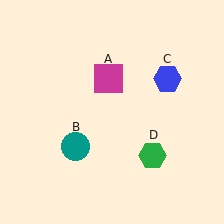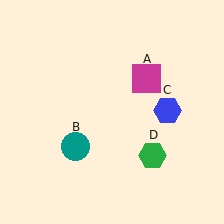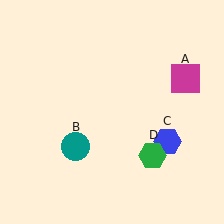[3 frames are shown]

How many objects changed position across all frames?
2 objects changed position: magenta square (object A), blue hexagon (object C).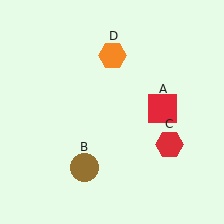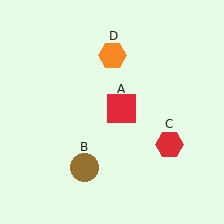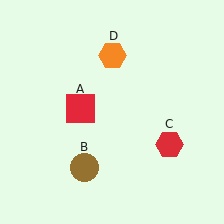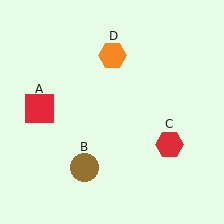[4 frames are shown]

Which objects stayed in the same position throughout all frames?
Brown circle (object B) and red hexagon (object C) and orange hexagon (object D) remained stationary.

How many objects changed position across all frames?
1 object changed position: red square (object A).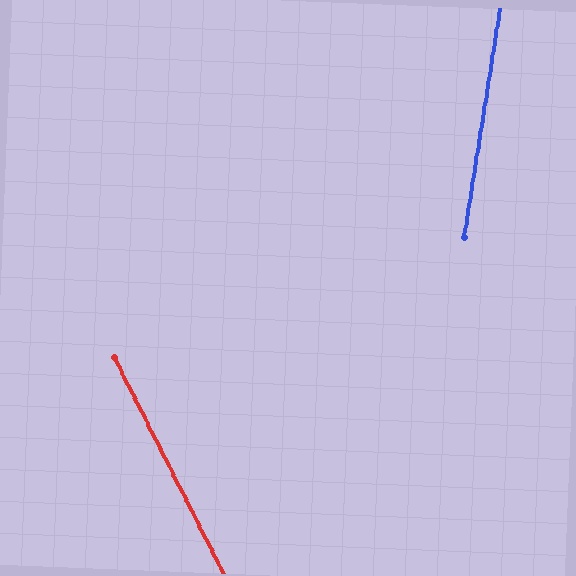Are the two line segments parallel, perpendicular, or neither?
Neither parallel nor perpendicular — they differ by about 36°.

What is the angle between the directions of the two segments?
Approximately 36 degrees.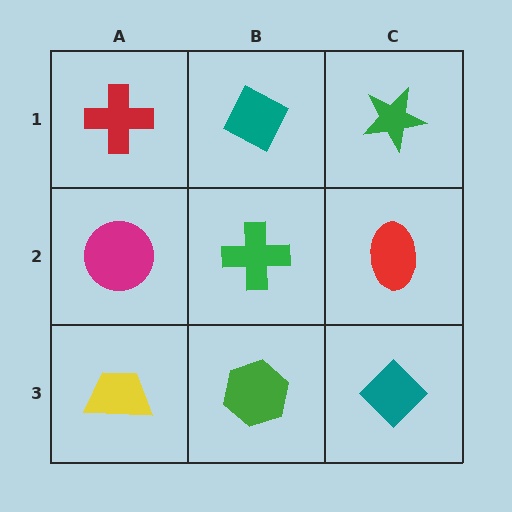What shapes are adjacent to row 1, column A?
A magenta circle (row 2, column A), a teal diamond (row 1, column B).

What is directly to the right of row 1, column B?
A green star.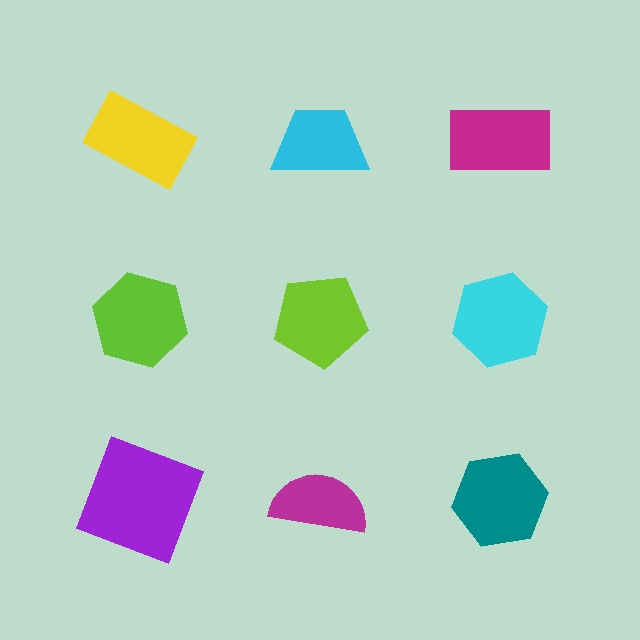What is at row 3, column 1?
A purple square.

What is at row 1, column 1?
A yellow rectangle.